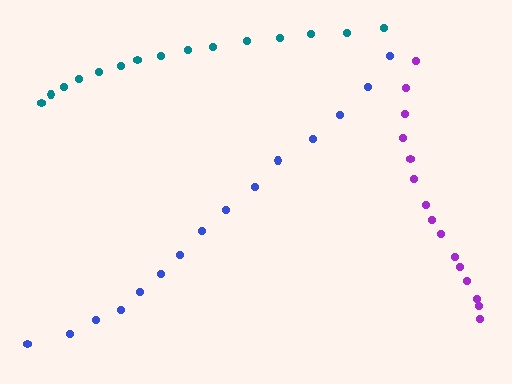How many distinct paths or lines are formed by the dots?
There are 3 distinct paths.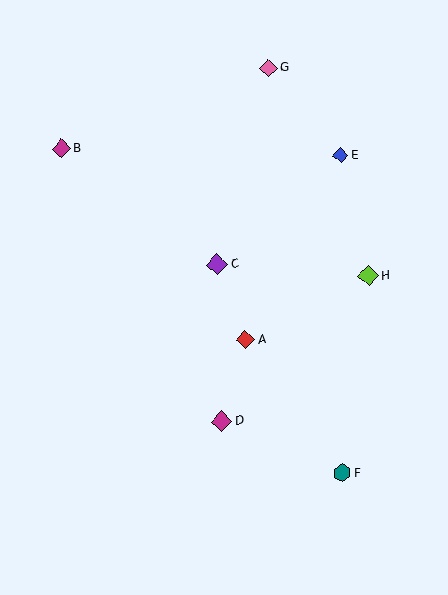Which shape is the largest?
The purple diamond (labeled C) is the largest.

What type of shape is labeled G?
Shape G is a pink diamond.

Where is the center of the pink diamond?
The center of the pink diamond is at (268, 68).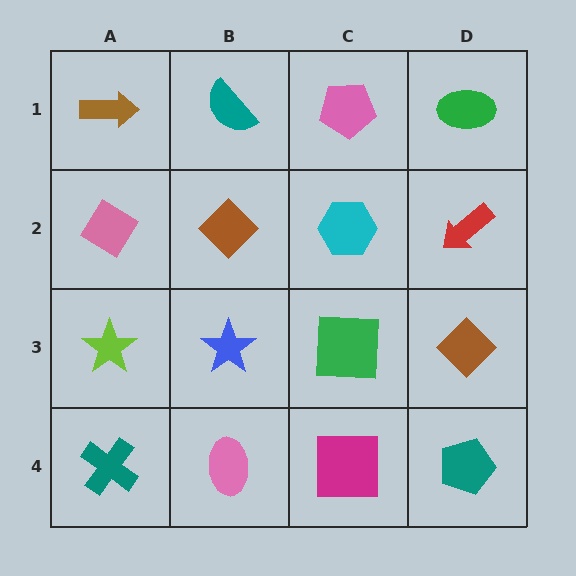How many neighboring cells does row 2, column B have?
4.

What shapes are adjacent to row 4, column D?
A brown diamond (row 3, column D), a magenta square (row 4, column C).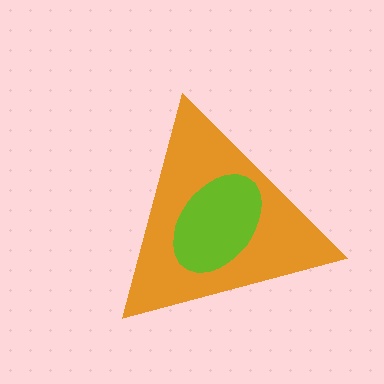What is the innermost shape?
The lime ellipse.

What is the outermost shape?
The orange triangle.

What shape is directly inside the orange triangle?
The lime ellipse.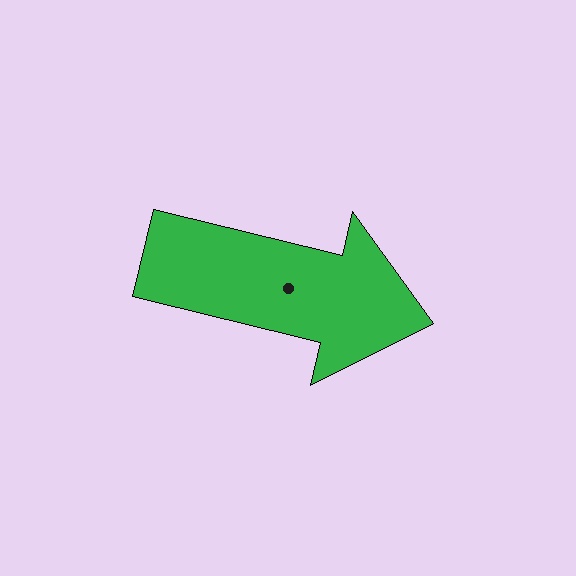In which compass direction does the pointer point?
East.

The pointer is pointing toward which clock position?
Roughly 3 o'clock.